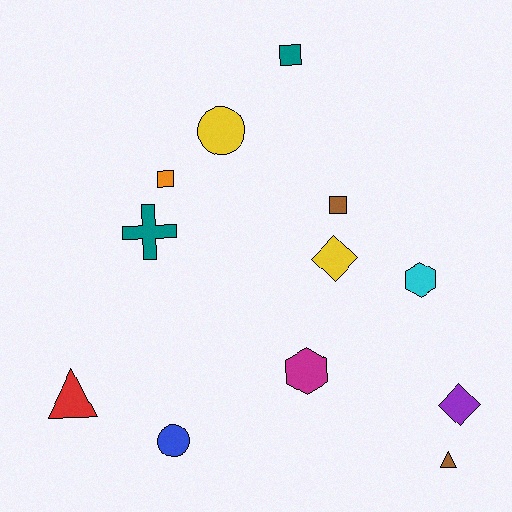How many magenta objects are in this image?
There is 1 magenta object.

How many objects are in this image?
There are 12 objects.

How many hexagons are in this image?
There are 2 hexagons.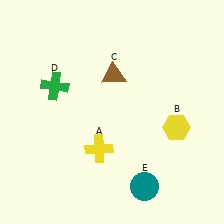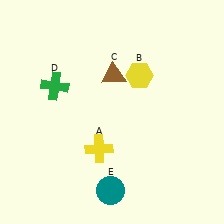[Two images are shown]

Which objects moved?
The objects that moved are: the yellow hexagon (B), the teal circle (E).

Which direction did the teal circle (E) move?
The teal circle (E) moved left.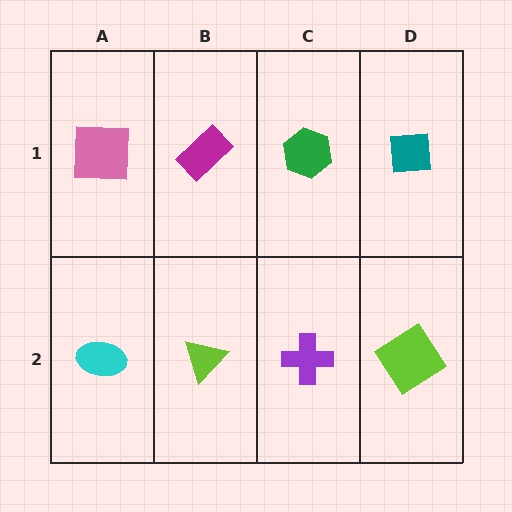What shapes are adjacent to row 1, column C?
A purple cross (row 2, column C), a magenta rectangle (row 1, column B), a teal square (row 1, column D).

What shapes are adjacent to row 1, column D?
A lime diamond (row 2, column D), a green hexagon (row 1, column C).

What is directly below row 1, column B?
A lime triangle.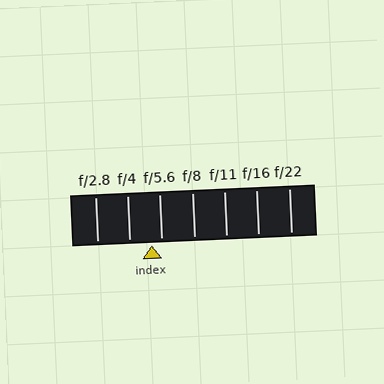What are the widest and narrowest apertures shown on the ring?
The widest aperture shown is f/2.8 and the narrowest is f/22.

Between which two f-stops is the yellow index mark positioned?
The index mark is between f/4 and f/5.6.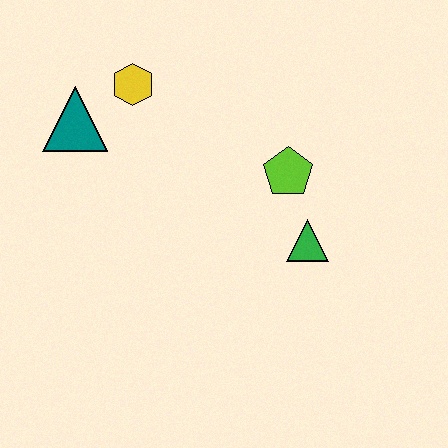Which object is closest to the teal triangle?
The yellow hexagon is closest to the teal triangle.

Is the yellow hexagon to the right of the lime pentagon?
No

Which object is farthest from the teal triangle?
The green triangle is farthest from the teal triangle.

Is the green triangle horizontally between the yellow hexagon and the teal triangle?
No